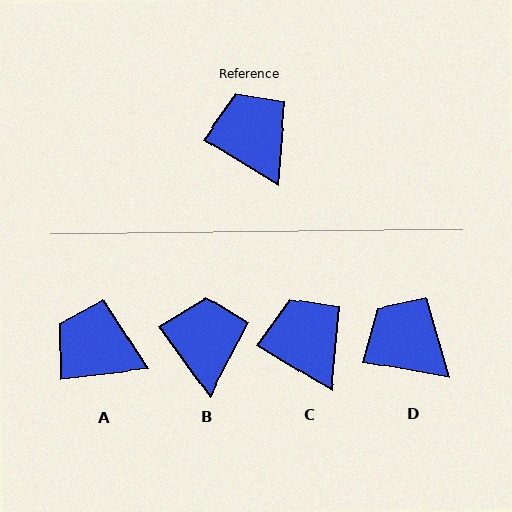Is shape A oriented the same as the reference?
No, it is off by about 37 degrees.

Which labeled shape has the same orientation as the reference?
C.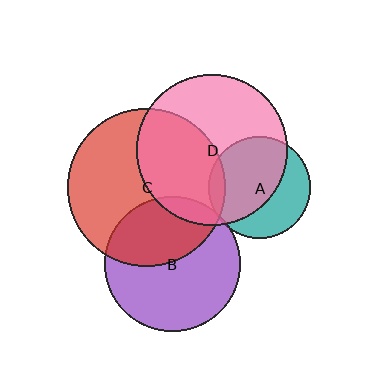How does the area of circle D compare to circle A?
Approximately 2.2 times.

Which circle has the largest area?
Circle C (red).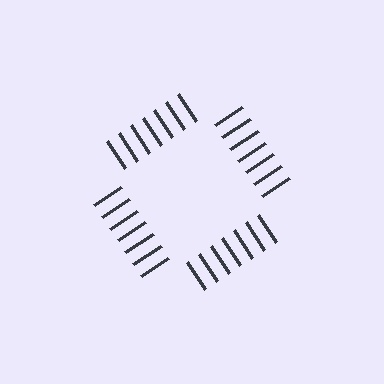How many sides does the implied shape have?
4 sides — the line-ends trace a square.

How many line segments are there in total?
28 — 7 along each of the 4 edges.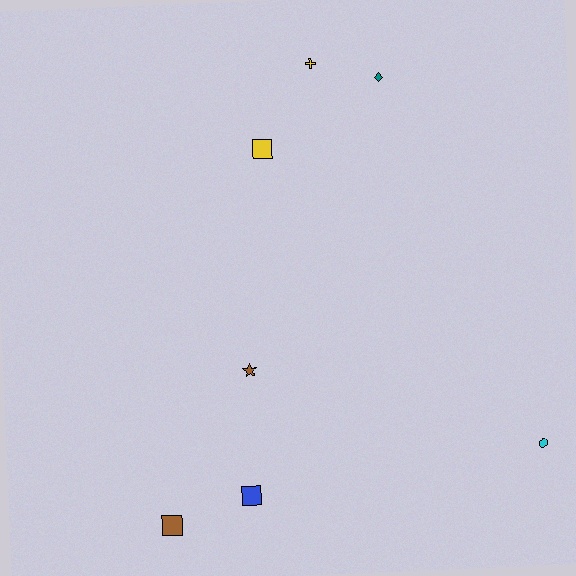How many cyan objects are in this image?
There is 1 cyan object.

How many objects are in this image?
There are 7 objects.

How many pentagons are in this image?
There are no pentagons.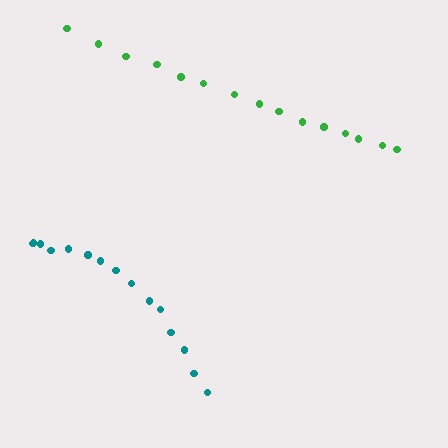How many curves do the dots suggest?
There are 2 distinct paths.